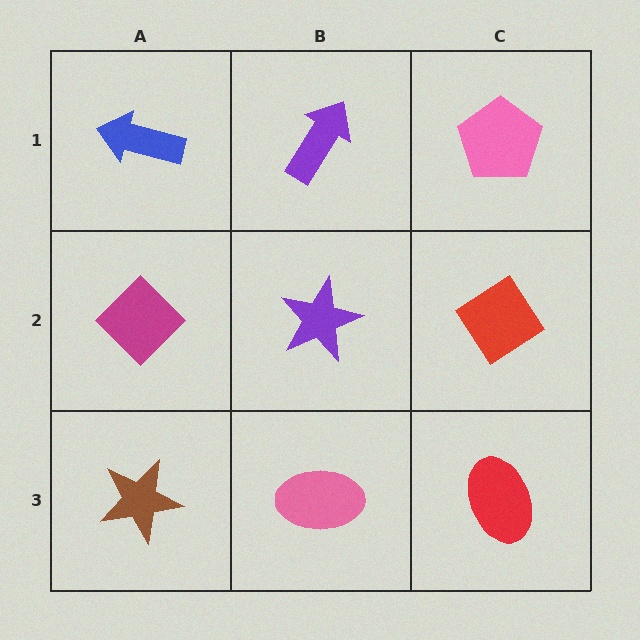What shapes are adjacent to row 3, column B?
A purple star (row 2, column B), a brown star (row 3, column A), a red ellipse (row 3, column C).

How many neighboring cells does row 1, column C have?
2.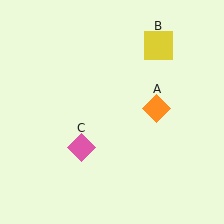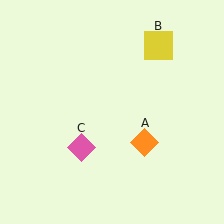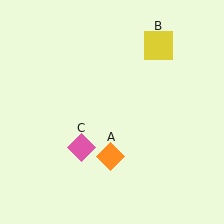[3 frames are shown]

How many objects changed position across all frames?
1 object changed position: orange diamond (object A).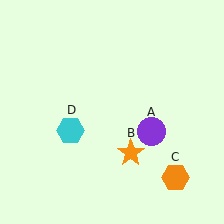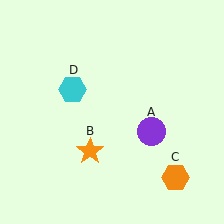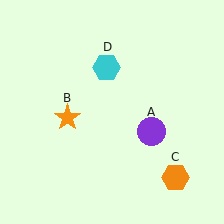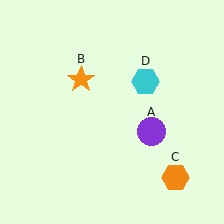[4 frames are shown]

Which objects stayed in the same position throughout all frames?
Purple circle (object A) and orange hexagon (object C) remained stationary.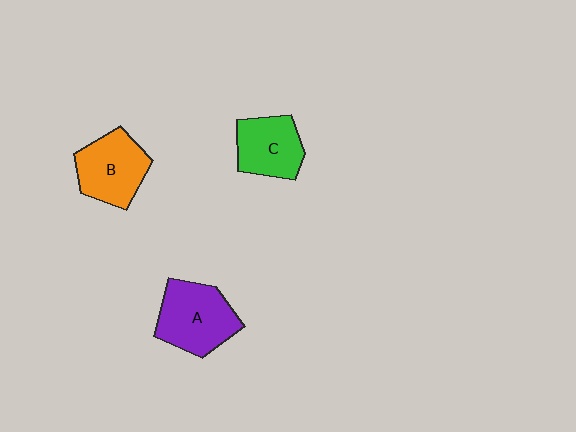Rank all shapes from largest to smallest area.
From largest to smallest: A (purple), B (orange), C (green).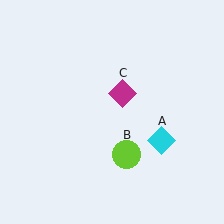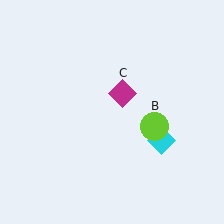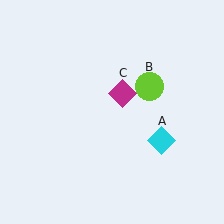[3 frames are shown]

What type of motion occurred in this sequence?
The lime circle (object B) rotated counterclockwise around the center of the scene.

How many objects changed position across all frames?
1 object changed position: lime circle (object B).